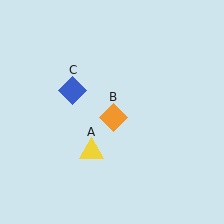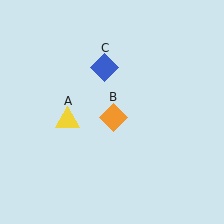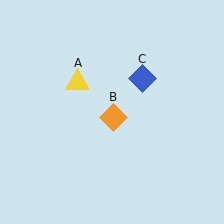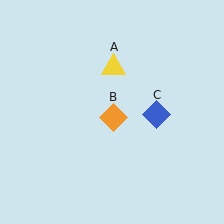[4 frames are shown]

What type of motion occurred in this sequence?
The yellow triangle (object A), blue diamond (object C) rotated clockwise around the center of the scene.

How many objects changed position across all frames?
2 objects changed position: yellow triangle (object A), blue diamond (object C).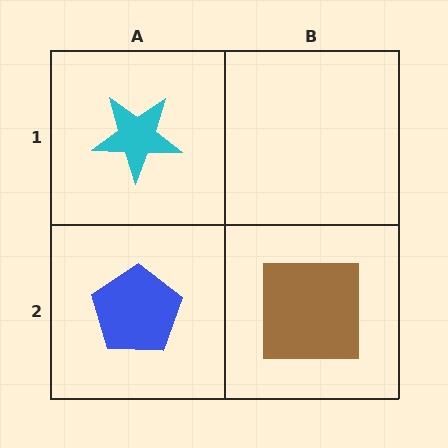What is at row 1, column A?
A cyan star.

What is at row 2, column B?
A brown square.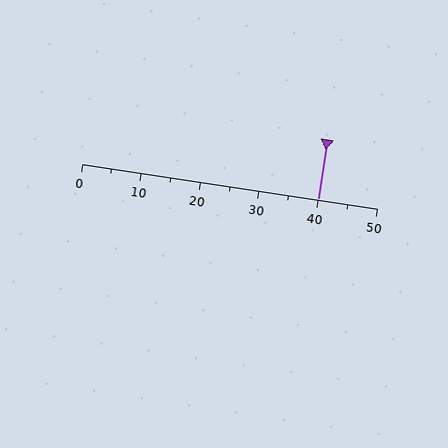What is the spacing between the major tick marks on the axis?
The major ticks are spaced 10 apart.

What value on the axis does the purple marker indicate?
The marker indicates approximately 40.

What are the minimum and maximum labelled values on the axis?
The axis runs from 0 to 50.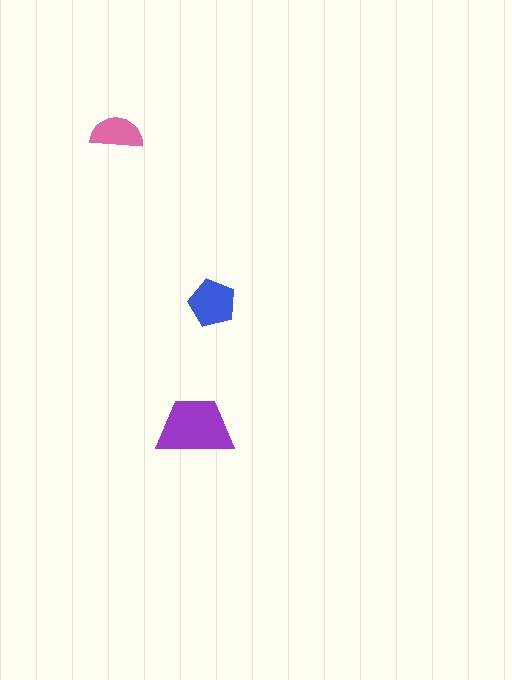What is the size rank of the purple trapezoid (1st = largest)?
1st.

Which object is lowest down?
The purple trapezoid is bottommost.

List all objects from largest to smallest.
The purple trapezoid, the blue pentagon, the pink semicircle.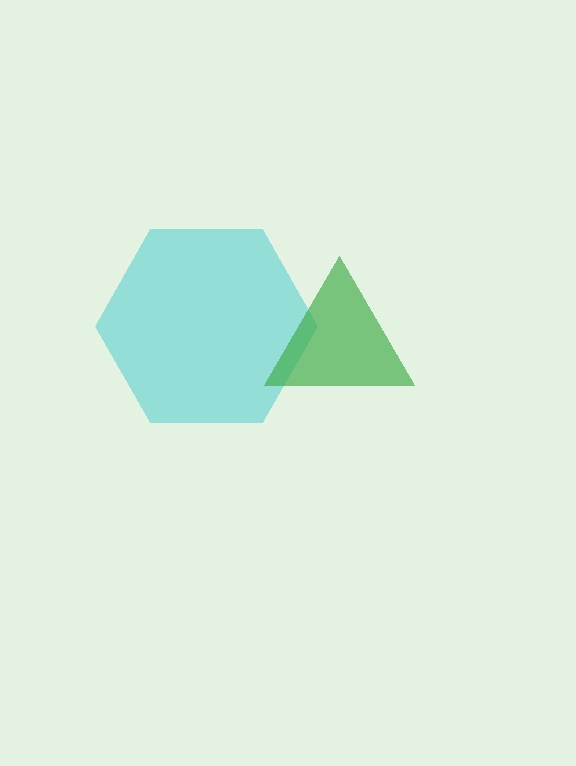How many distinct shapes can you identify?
There are 2 distinct shapes: a cyan hexagon, a green triangle.